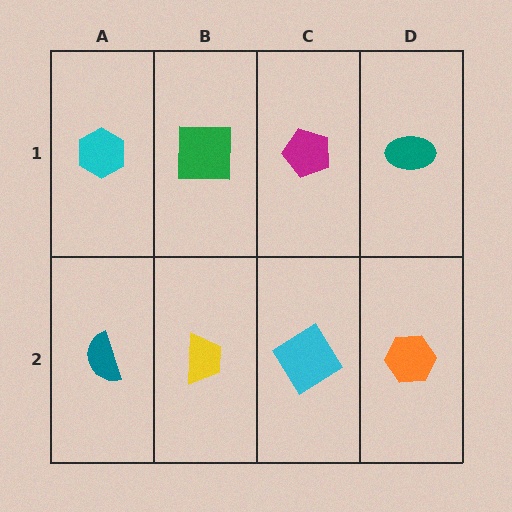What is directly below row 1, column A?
A teal semicircle.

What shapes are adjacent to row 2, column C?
A magenta pentagon (row 1, column C), a yellow trapezoid (row 2, column B), an orange hexagon (row 2, column D).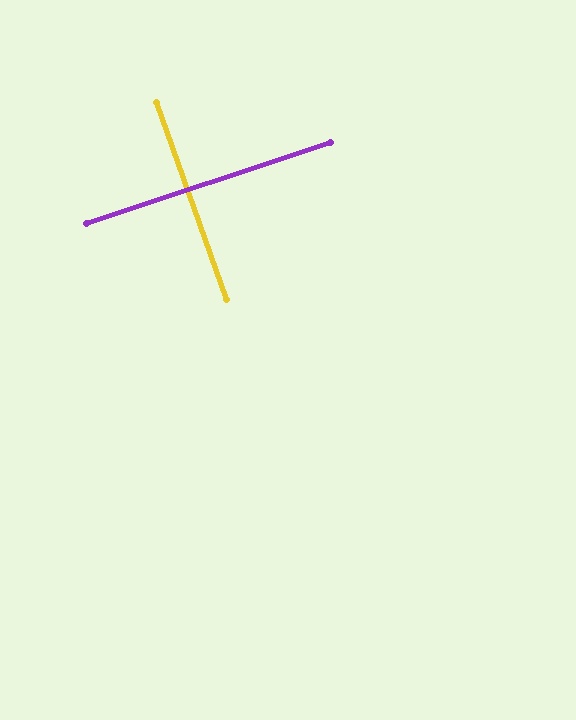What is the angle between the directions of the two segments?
Approximately 89 degrees.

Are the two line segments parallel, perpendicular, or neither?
Perpendicular — they meet at approximately 89°.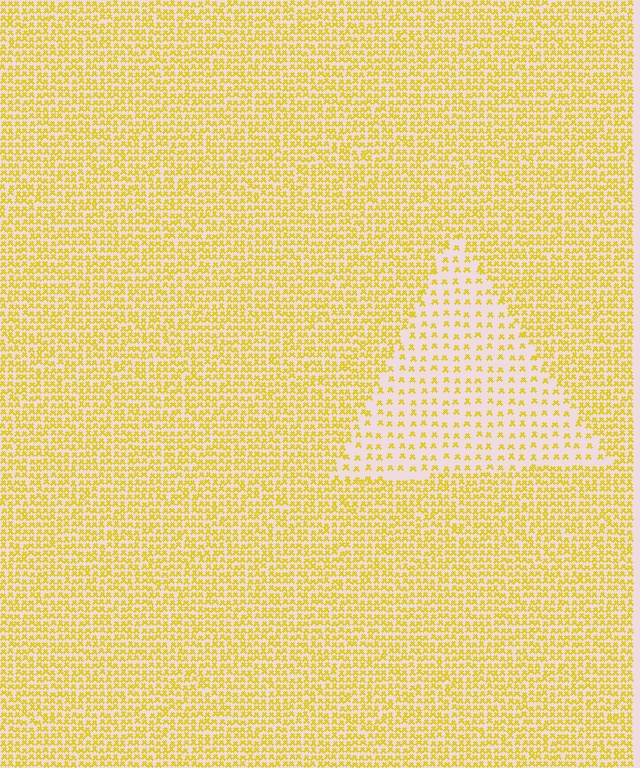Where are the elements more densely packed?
The elements are more densely packed outside the triangle boundary.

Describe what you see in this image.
The image contains small yellow elements arranged at two different densities. A triangle-shaped region is visible where the elements are less densely packed than the surrounding area.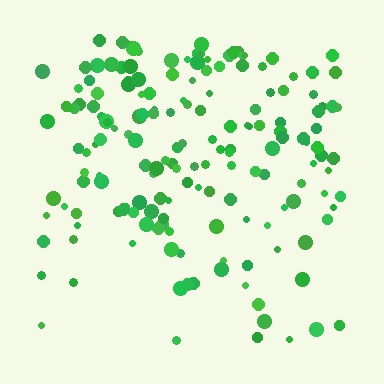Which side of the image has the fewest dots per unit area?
The bottom.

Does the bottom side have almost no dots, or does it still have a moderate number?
Still a moderate number, just noticeably fewer than the top.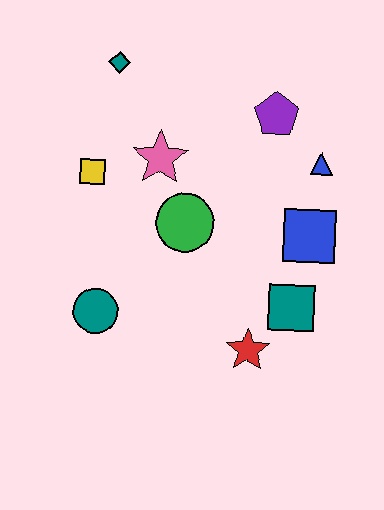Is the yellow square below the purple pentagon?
Yes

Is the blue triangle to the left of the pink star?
No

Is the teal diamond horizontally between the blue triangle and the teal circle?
Yes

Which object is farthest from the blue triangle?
The teal circle is farthest from the blue triangle.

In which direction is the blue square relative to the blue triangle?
The blue square is below the blue triangle.